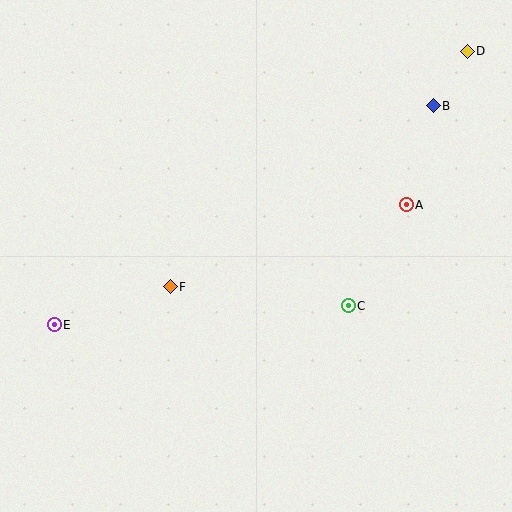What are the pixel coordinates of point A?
Point A is at (406, 205).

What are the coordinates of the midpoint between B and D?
The midpoint between B and D is at (450, 78).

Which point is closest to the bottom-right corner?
Point C is closest to the bottom-right corner.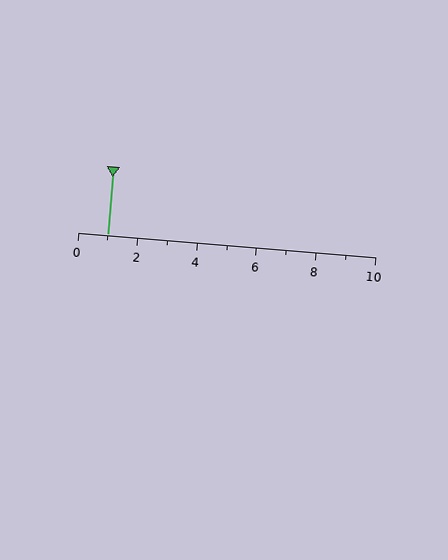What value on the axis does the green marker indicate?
The marker indicates approximately 1.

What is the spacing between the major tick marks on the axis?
The major ticks are spaced 2 apart.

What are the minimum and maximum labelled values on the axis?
The axis runs from 0 to 10.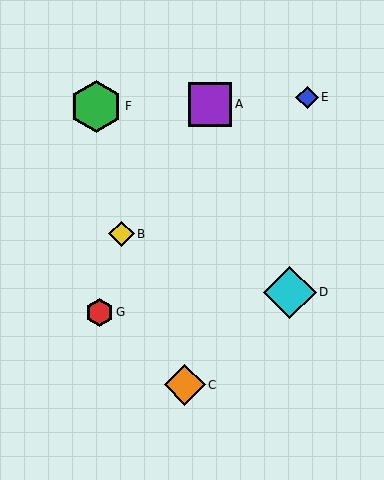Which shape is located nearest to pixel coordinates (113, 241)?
The yellow diamond (labeled B) at (121, 234) is nearest to that location.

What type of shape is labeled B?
Shape B is a yellow diamond.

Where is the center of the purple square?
The center of the purple square is at (210, 104).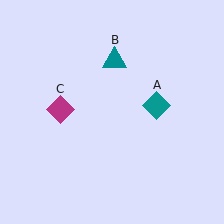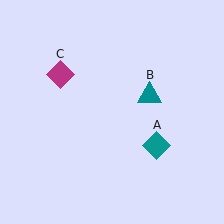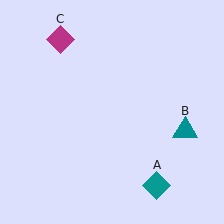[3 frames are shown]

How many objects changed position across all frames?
3 objects changed position: teal diamond (object A), teal triangle (object B), magenta diamond (object C).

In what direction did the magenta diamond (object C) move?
The magenta diamond (object C) moved up.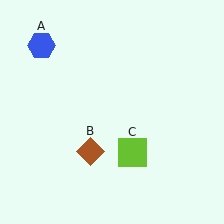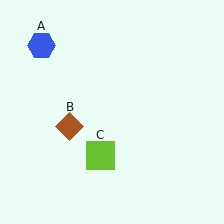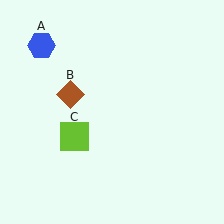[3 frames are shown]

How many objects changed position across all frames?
2 objects changed position: brown diamond (object B), lime square (object C).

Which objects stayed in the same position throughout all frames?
Blue hexagon (object A) remained stationary.